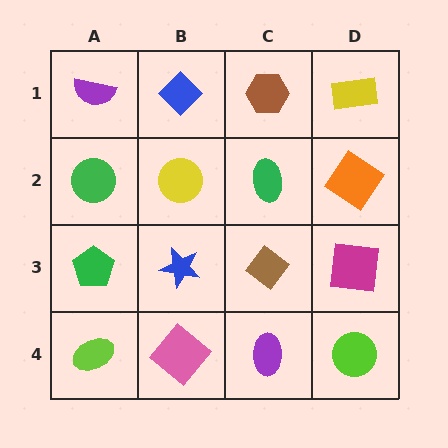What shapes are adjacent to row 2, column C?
A brown hexagon (row 1, column C), a brown diamond (row 3, column C), a yellow circle (row 2, column B), an orange diamond (row 2, column D).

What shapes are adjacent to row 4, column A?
A green pentagon (row 3, column A), a pink diamond (row 4, column B).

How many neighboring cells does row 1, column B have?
3.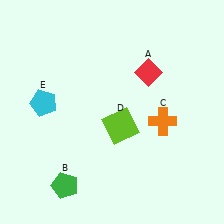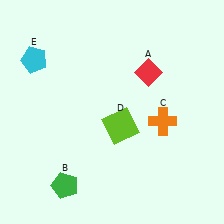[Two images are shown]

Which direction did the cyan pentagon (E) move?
The cyan pentagon (E) moved up.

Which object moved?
The cyan pentagon (E) moved up.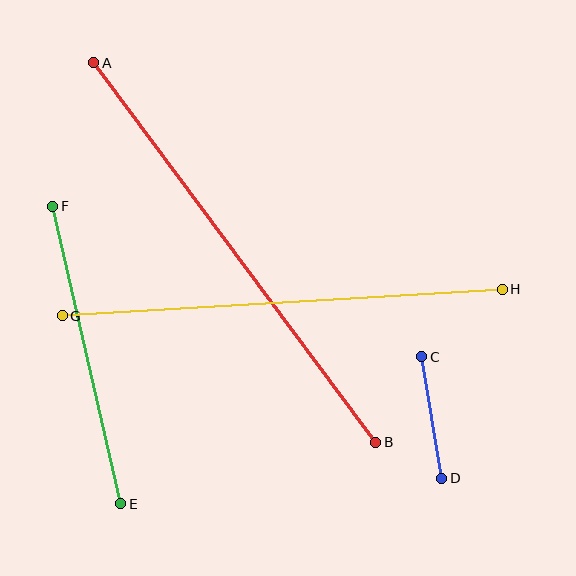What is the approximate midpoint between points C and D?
The midpoint is at approximately (432, 417) pixels.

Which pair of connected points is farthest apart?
Points A and B are farthest apart.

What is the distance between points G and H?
The distance is approximately 441 pixels.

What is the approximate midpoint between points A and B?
The midpoint is at approximately (235, 253) pixels.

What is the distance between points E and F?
The distance is approximately 305 pixels.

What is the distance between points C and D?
The distance is approximately 123 pixels.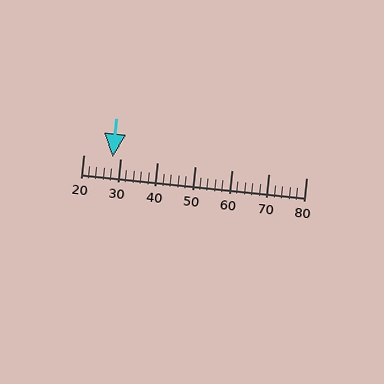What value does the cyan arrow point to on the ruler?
The cyan arrow points to approximately 28.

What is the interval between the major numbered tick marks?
The major tick marks are spaced 10 units apart.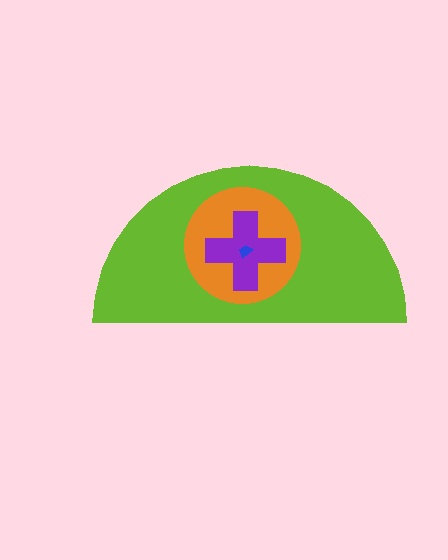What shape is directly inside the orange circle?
The purple cross.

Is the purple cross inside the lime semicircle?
Yes.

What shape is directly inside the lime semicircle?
The orange circle.